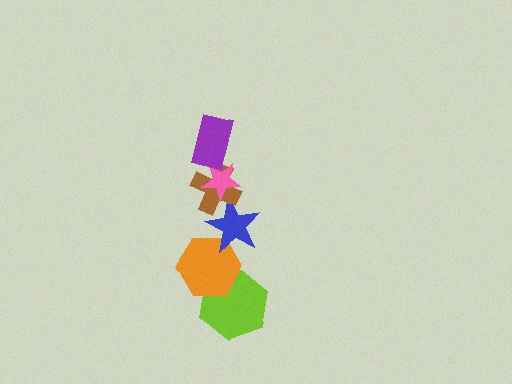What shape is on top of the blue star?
The brown cross is on top of the blue star.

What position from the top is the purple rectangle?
The purple rectangle is 1st from the top.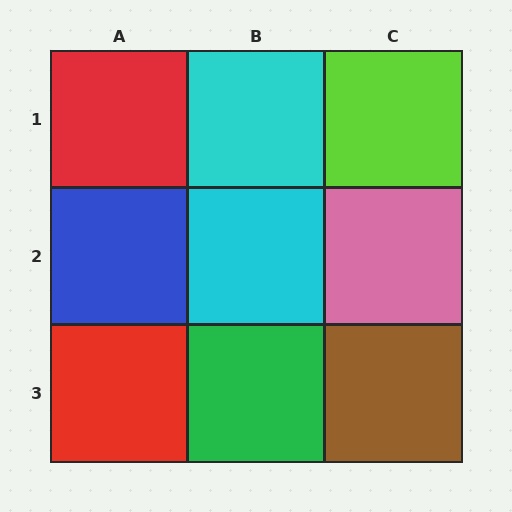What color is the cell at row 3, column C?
Brown.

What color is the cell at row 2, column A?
Blue.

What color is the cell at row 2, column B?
Cyan.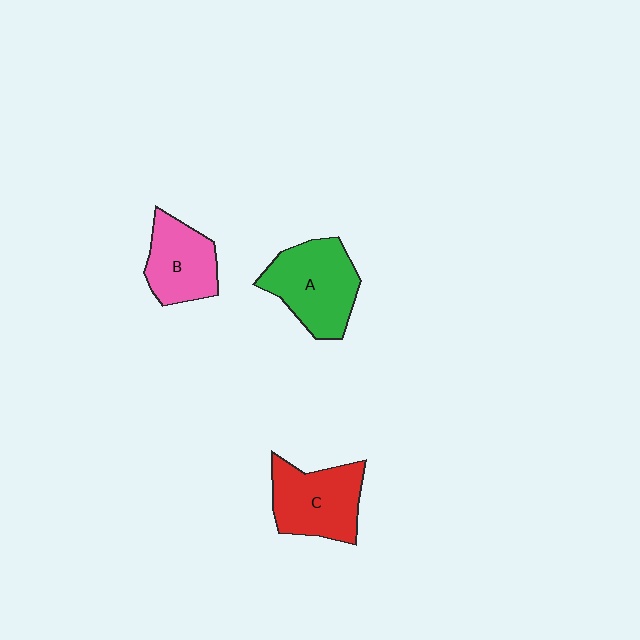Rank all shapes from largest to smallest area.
From largest to smallest: A (green), C (red), B (pink).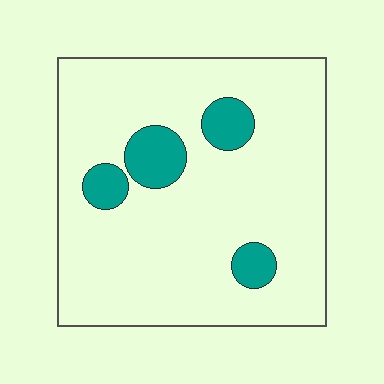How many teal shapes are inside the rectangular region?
4.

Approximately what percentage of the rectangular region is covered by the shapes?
Approximately 10%.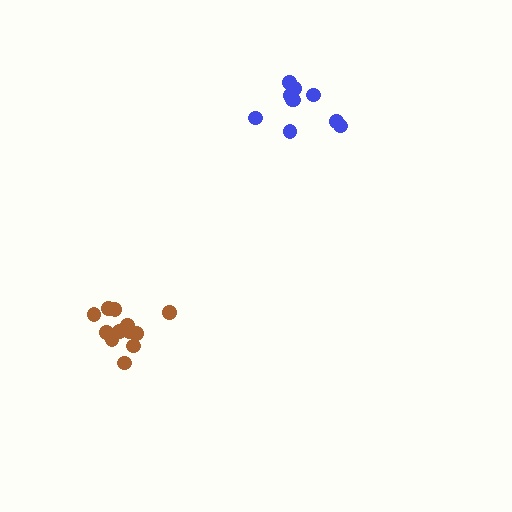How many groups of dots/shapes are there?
There are 2 groups.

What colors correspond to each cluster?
The clusters are colored: brown, blue.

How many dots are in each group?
Group 1: 12 dots, Group 2: 10 dots (22 total).